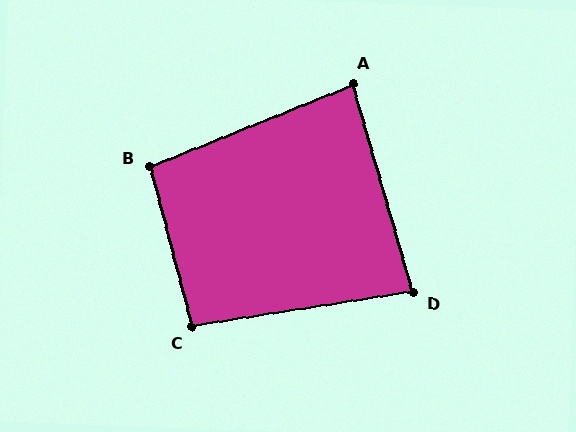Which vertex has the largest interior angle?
B, at approximately 97 degrees.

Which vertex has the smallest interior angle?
D, at approximately 83 degrees.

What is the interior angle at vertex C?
Approximately 96 degrees (obtuse).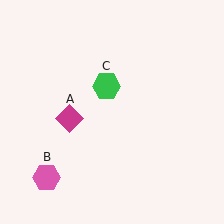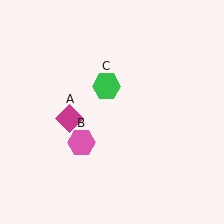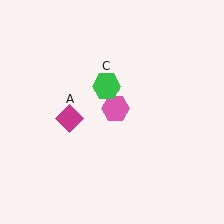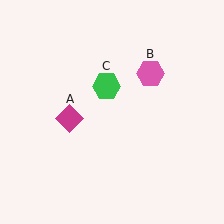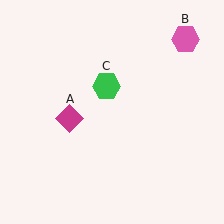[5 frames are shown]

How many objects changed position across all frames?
1 object changed position: pink hexagon (object B).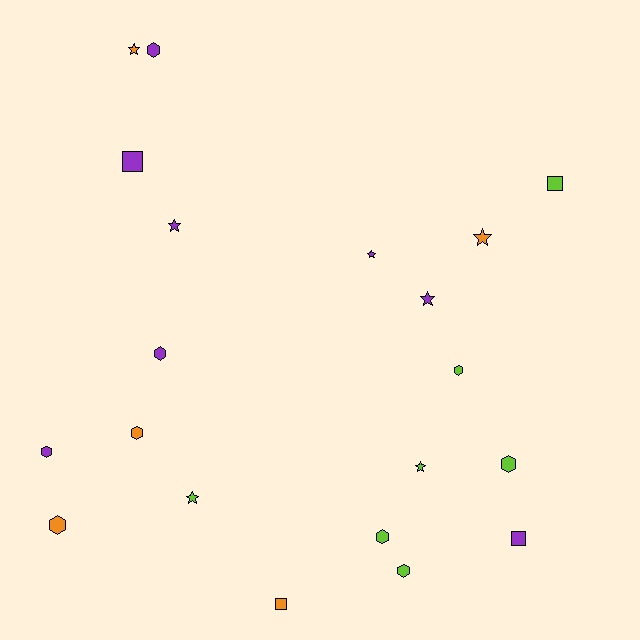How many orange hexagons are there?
There are 2 orange hexagons.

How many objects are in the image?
There are 20 objects.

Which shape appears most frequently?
Hexagon, with 9 objects.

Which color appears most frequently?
Purple, with 8 objects.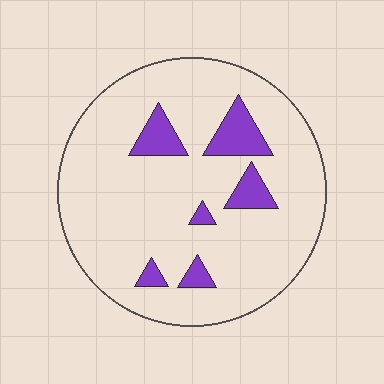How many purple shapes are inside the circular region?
6.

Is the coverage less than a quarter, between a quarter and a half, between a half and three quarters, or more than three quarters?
Less than a quarter.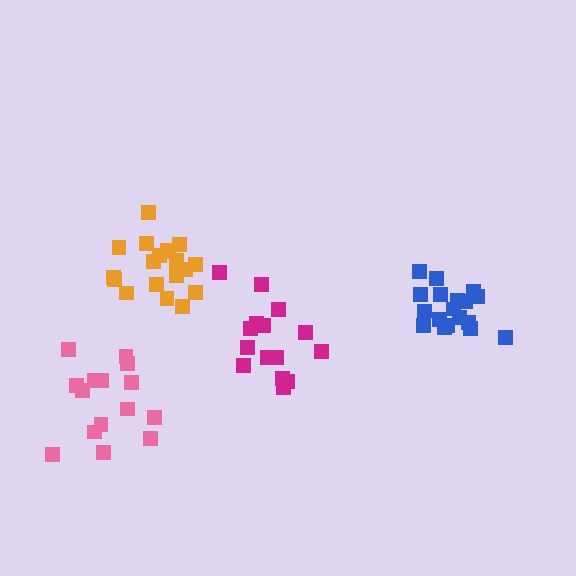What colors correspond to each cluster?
The clusters are colored: magenta, orange, pink, blue.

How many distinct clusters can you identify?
There are 4 distinct clusters.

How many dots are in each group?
Group 1: 15 dots, Group 2: 19 dots, Group 3: 15 dots, Group 4: 18 dots (67 total).